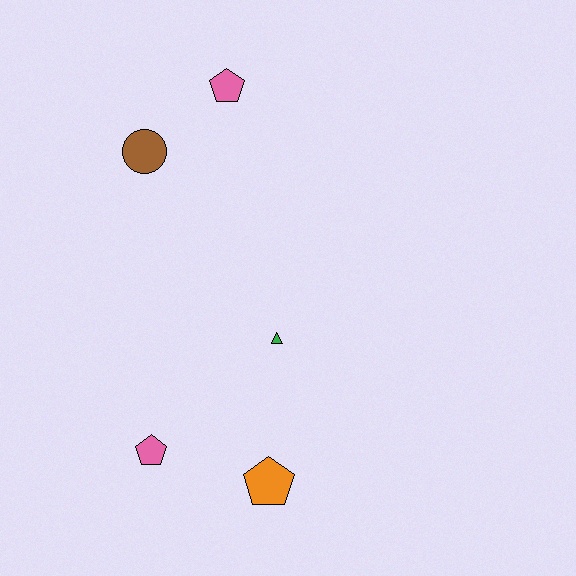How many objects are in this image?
There are 5 objects.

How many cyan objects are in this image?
There are no cyan objects.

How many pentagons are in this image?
There are 3 pentagons.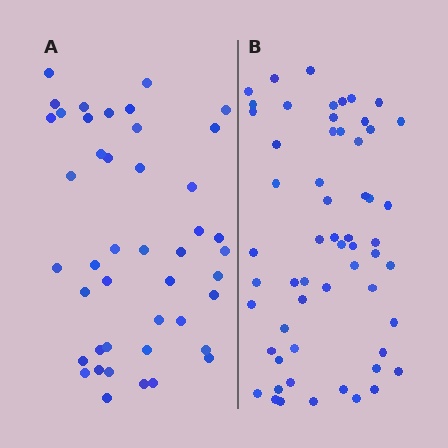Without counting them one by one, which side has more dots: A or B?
Region B (the right region) has more dots.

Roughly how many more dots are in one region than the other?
Region B has approximately 15 more dots than region A.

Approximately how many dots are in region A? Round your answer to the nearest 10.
About 40 dots. (The exact count is 44, which rounds to 40.)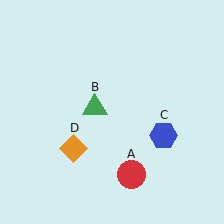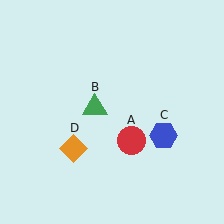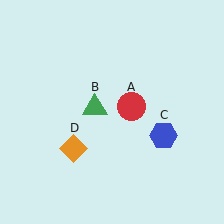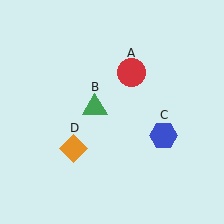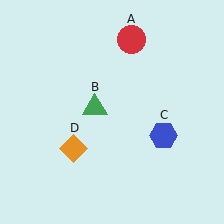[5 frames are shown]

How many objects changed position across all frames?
1 object changed position: red circle (object A).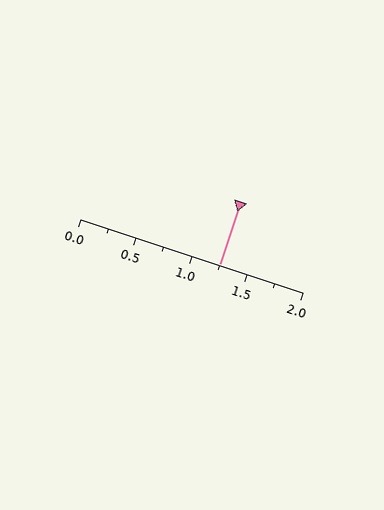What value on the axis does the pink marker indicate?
The marker indicates approximately 1.25.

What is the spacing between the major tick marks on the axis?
The major ticks are spaced 0.5 apart.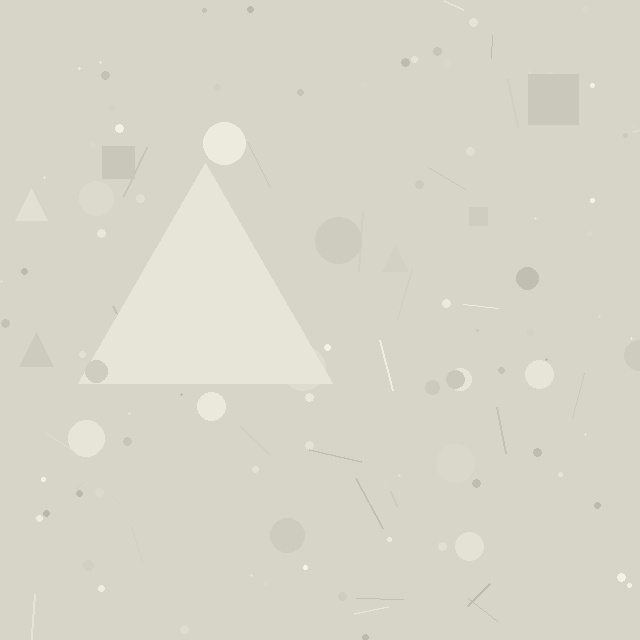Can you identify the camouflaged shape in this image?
The camouflaged shape is a triangle.